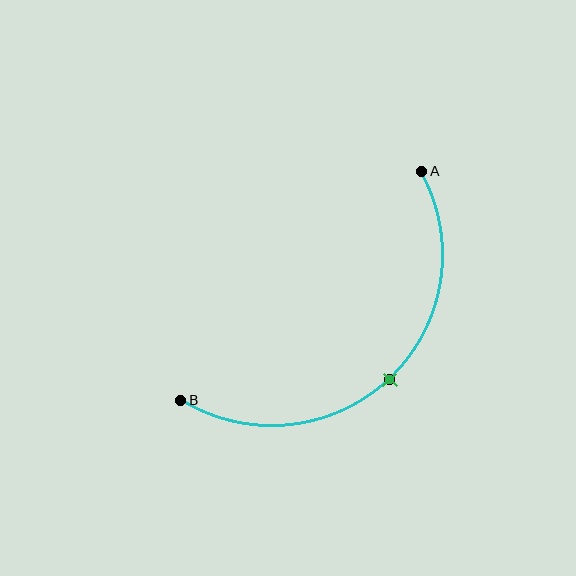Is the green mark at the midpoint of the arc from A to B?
Yes. The green mark lies on the arc at equal arc-length from both A and B — it is the arc midpoint.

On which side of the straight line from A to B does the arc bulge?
The arc bulges below and to the right of the straight line connecting A and B.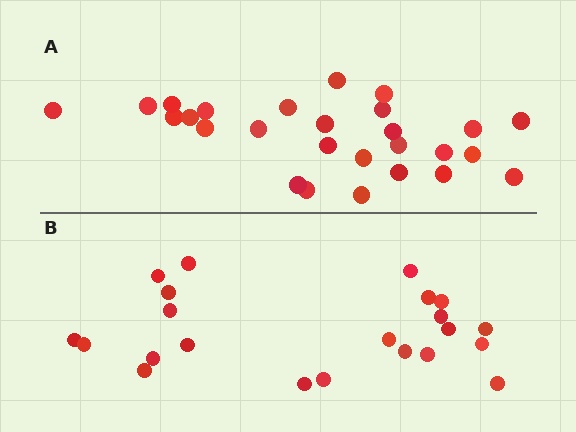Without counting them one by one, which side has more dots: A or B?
Region A (the top region) has more dots.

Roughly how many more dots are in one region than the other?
Region A has about 5 more dots than region B.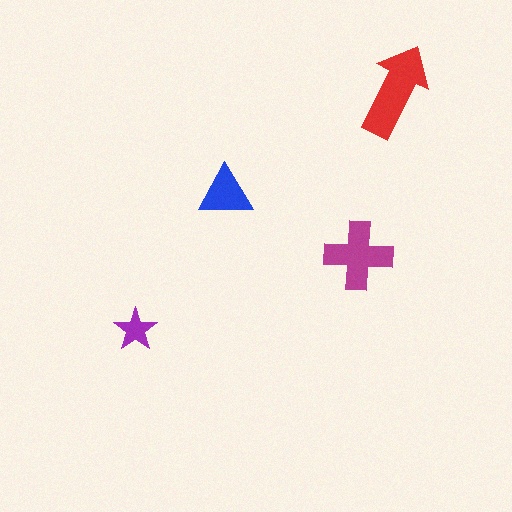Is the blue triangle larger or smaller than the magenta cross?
Smaller.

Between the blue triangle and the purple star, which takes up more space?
The blue triangle.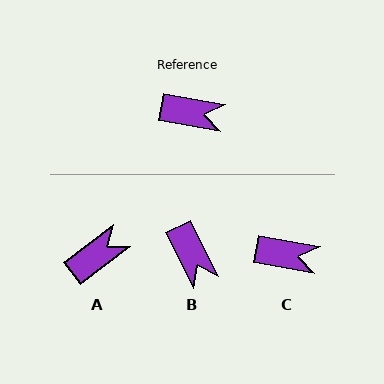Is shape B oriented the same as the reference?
No, it is off by about 53 degrees.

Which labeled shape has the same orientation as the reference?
C.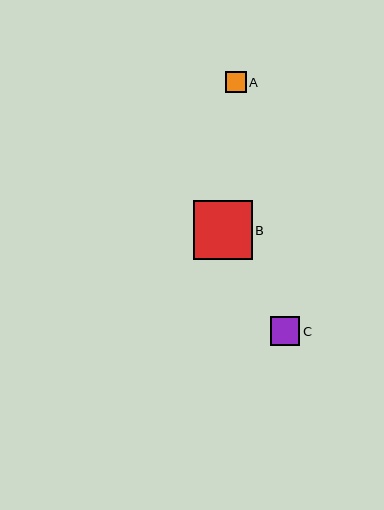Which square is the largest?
Square B is the largest with a size of approximately 59 pixels.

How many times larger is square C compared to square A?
Square C is approximately 1.4 times the size of square A.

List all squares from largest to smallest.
From largest to smallest: B, C, A.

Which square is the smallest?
Square A is the smallest with a size of approximately 20 pixels.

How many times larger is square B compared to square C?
Square B is approximately 2.0 times the size of square C.